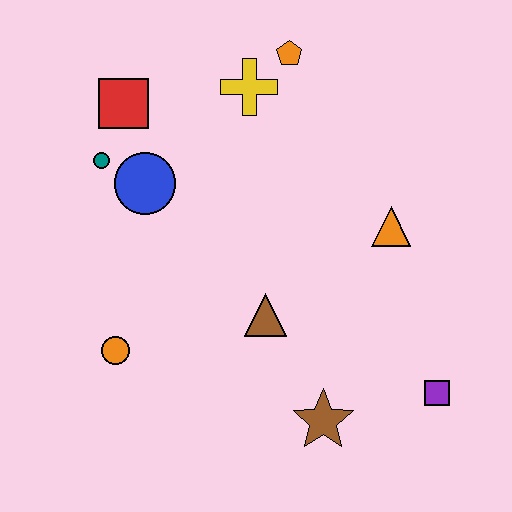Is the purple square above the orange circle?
No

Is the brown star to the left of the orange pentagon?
No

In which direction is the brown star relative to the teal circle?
The brown star is below the teal circle.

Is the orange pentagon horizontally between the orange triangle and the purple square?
No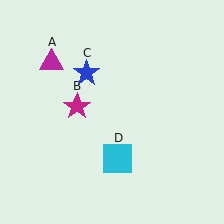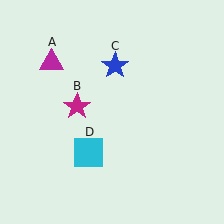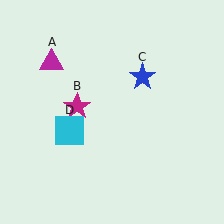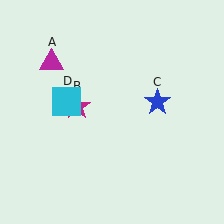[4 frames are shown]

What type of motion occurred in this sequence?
The blue star (object C), cyan square (object D) rotated clockwise around the center of the scene.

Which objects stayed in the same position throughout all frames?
Magenta triangle (object A) and magenta star (object B) remained stationary.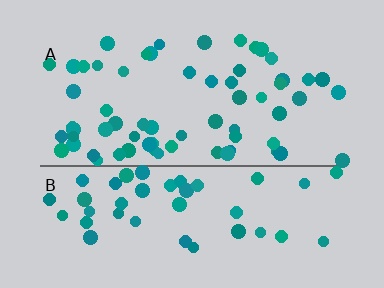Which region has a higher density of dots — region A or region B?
A (the top).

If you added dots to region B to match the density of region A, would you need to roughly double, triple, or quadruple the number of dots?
Approximately double.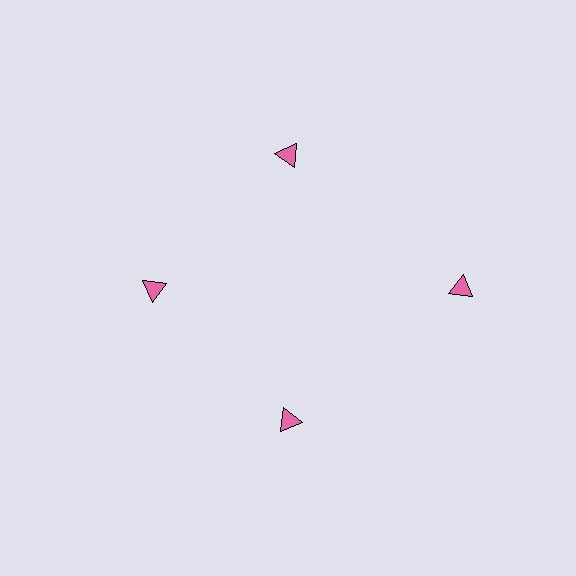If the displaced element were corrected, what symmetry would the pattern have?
It would have 4-fold rotational symmetry — the pattern would map onto itself every 90 degrees.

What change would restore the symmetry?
The symmetry would be restored by moving it inward, back onto the ring so that all 4 triangles sit at equal angles and equal distance from the center.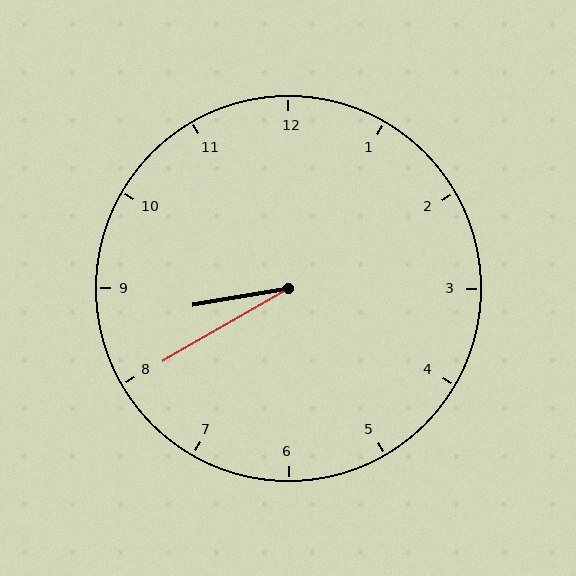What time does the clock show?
8:40.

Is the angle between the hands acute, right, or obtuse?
It is acute.